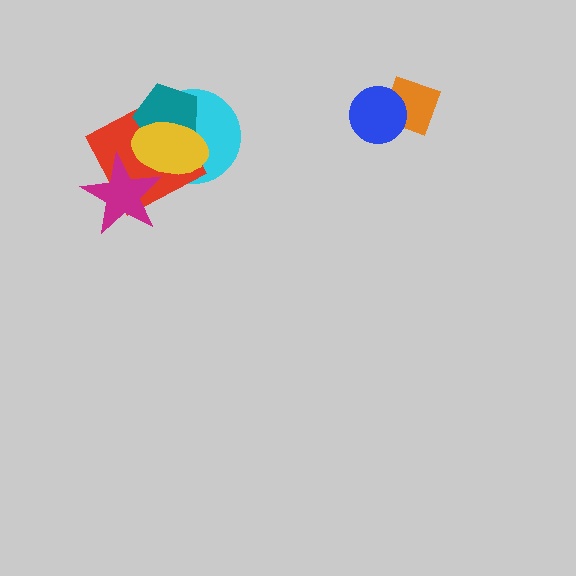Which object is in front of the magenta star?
The yellow ellipse is in front of the magenta star.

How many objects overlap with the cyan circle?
3 objects overlap with the cyan circle.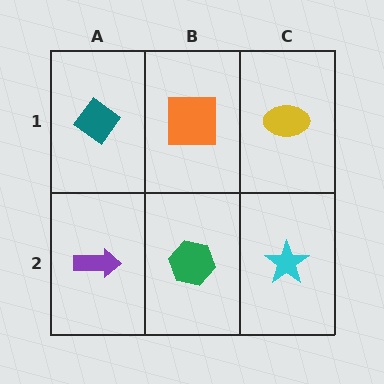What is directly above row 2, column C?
A yellow ellipse.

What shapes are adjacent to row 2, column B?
An orange square (row 1, column B), a purple arrow (row 2, column A), a cyan star (row 2, column C).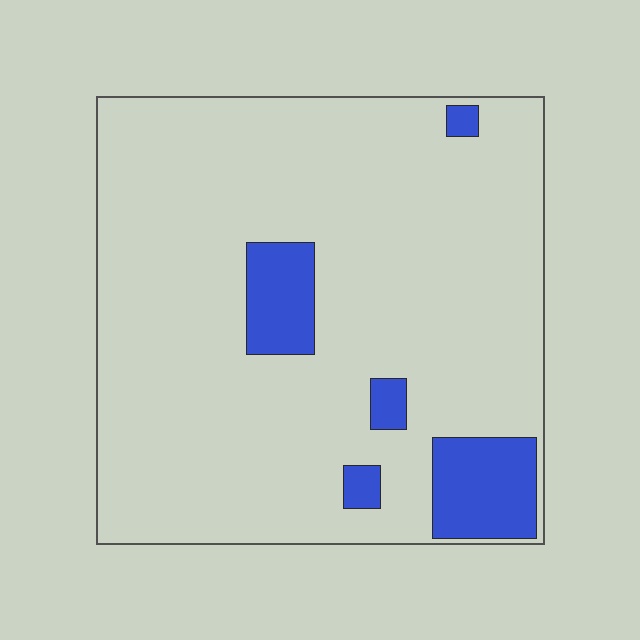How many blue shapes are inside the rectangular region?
5.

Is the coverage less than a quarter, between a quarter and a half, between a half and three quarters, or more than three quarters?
Less than a quarter.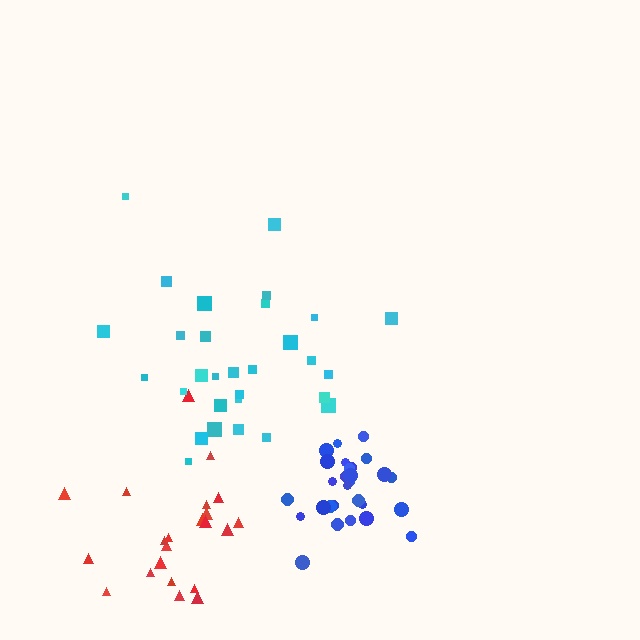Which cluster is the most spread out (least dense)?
Cyan.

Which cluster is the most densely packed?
Blue.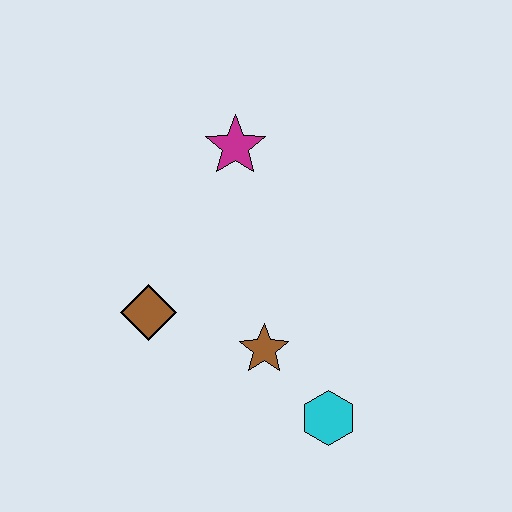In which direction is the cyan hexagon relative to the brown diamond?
The cyan hexagon is to the right of the brown diamond.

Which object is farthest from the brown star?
The magenta star is farthest from the brown star.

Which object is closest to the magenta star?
The brown diamond is closest to the magenta star.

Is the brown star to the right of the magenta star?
Yes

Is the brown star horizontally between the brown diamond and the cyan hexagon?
Yes